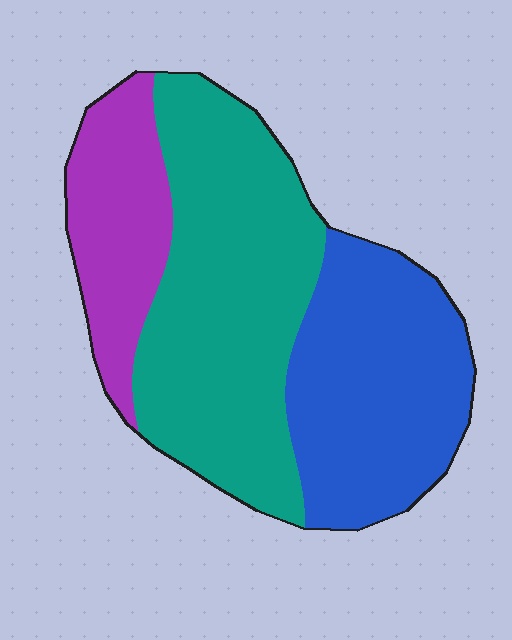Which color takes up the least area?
Purple, at roughly 20%.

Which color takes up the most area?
Teal, at roughly 45%.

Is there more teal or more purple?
Teal.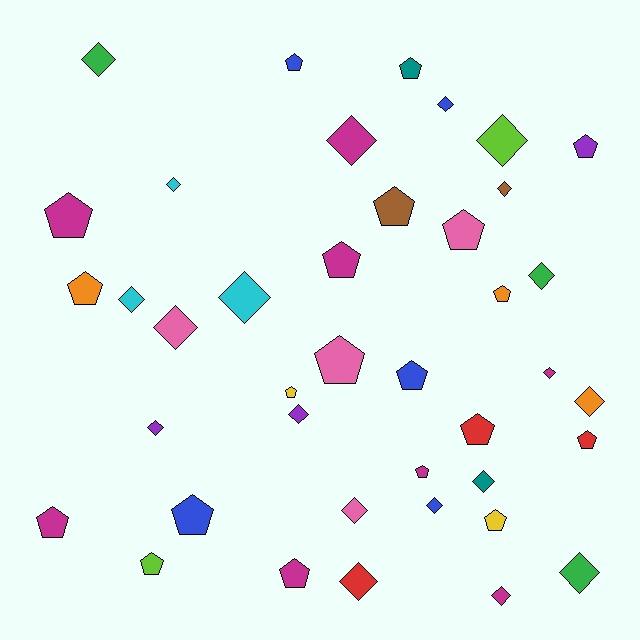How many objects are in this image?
There are 40 objects.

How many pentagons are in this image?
There are 20 pentagons.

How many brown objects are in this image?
There are 2 brown objects.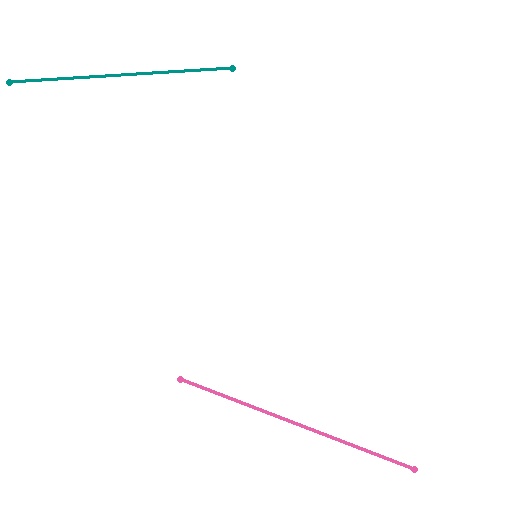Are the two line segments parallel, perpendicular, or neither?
Neither parallel nor perpendicular — they differ by about 25°.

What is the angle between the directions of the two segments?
Approximately 25 degrees.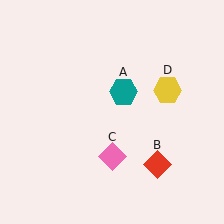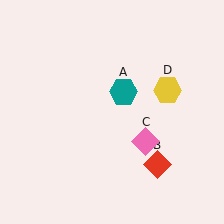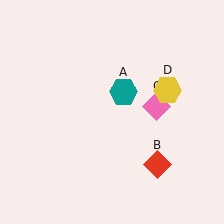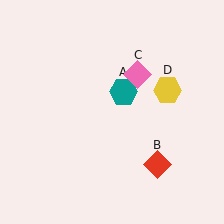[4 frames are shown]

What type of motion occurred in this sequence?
The pink diamond (object C) rotated counterclockwise around the center of the scene.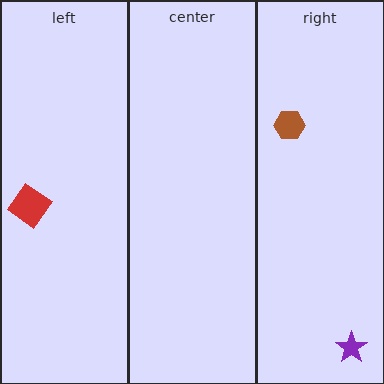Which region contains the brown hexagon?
The right region.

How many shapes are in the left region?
1.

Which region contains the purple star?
The right region.